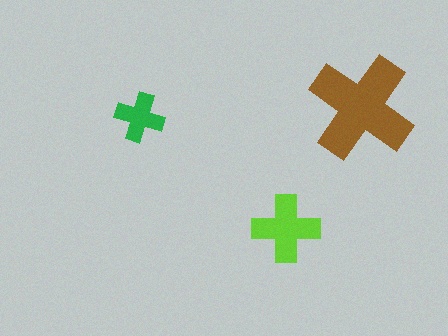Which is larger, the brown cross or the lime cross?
The brown one.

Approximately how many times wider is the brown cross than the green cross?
About 2 times wider.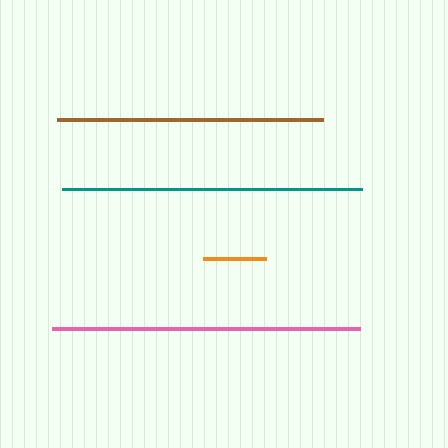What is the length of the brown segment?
The brown segment is approximately 267 pixels long.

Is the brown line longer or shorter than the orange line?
The brown line is longer than the orange line.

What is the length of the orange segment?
The orange segment is approximately 64 pixels long.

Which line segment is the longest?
The pink line is the longest at approximately 308 pixels.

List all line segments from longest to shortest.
From longest to shortest: pink, teal, brown, orange.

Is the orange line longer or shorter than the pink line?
The pink line is longer than the orange line.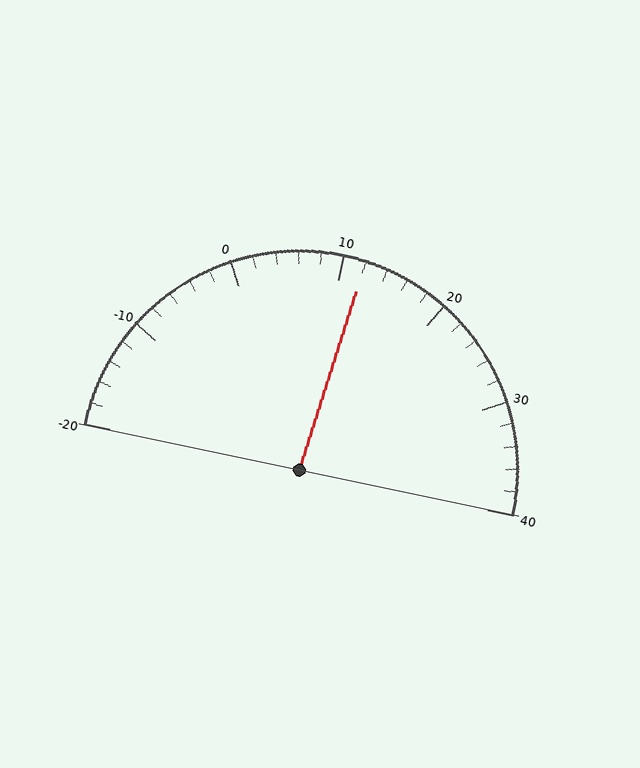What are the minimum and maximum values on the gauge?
The gauge ranges from -20 to 40.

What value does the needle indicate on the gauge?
The needle indicates approximately 12.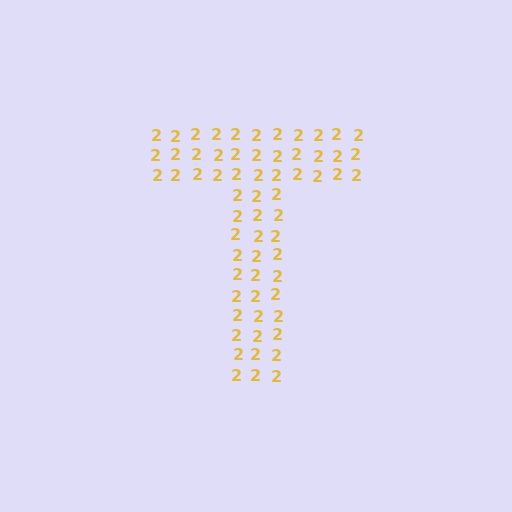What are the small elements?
The small elements are digit 2's.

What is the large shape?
The large shape is the letter T.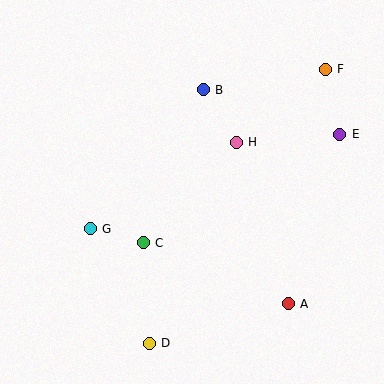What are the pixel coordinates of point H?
Point H is at (236, 142).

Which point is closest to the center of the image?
Point H at (236, 142) is closest to the center.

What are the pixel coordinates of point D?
Point D is at (149, 343).